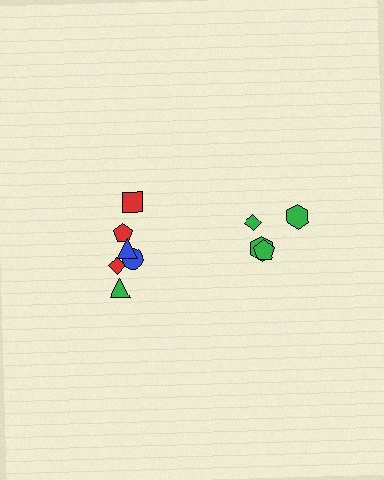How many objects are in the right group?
There are 4 objects.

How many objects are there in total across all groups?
There are 10 objects.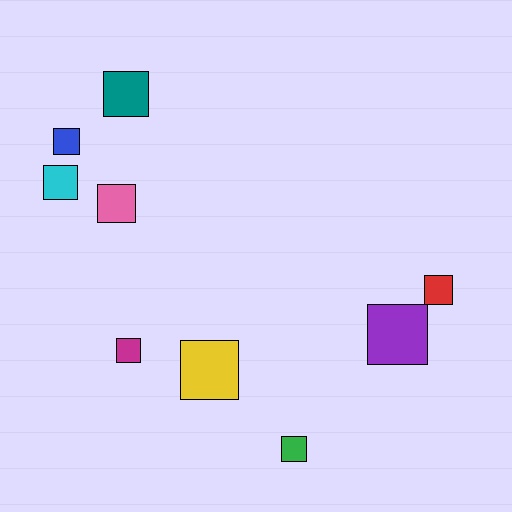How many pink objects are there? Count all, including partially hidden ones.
There is 1 pink object.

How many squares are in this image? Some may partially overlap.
There are 9 squares.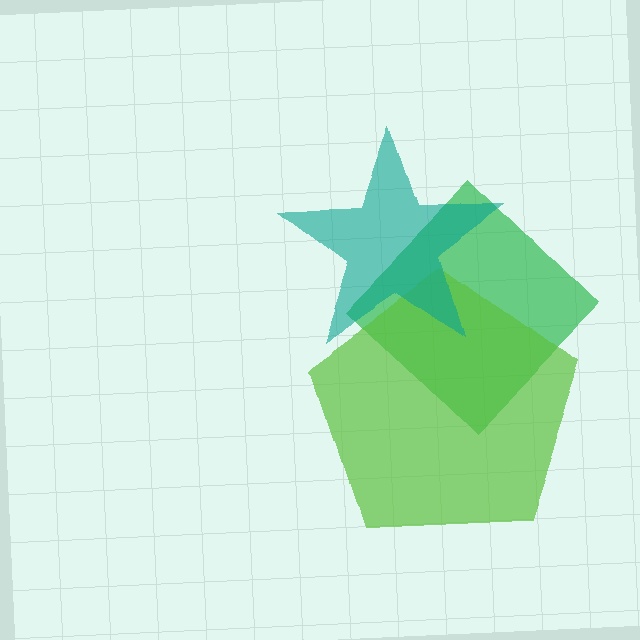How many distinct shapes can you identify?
There are 3 distinct shapes: a green diamond, a lime pentagon, a teal star.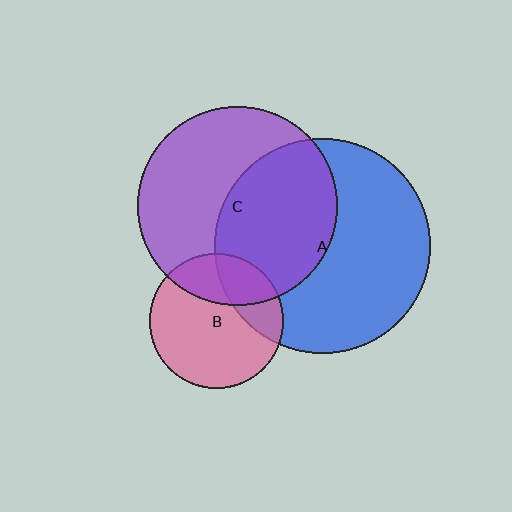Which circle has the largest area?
Circle A (blue).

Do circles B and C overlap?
Yes.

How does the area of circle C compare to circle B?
Approximately 2.2 times.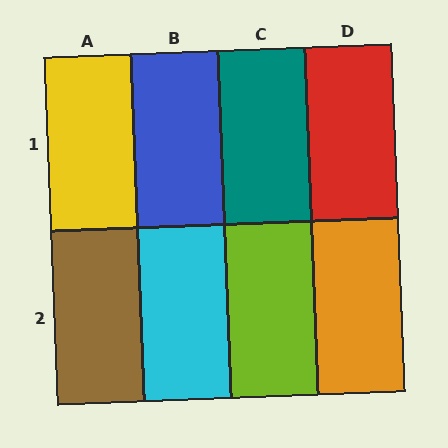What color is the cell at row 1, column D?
Red.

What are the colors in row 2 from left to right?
Brown, cyan, lime, orange.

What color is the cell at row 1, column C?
Teal.